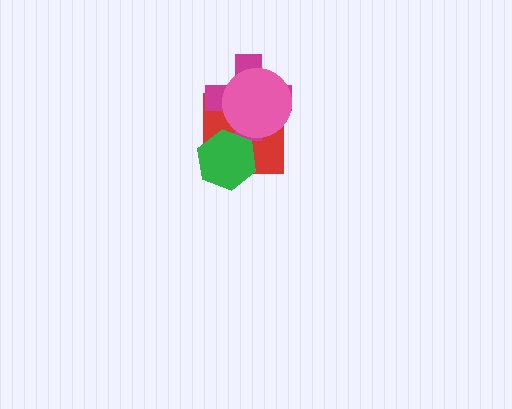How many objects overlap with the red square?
3 objects overlap with the red square.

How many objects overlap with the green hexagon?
2 objects overlap with the green hexagon.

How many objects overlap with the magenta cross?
3 objects overlap with the magenta cross.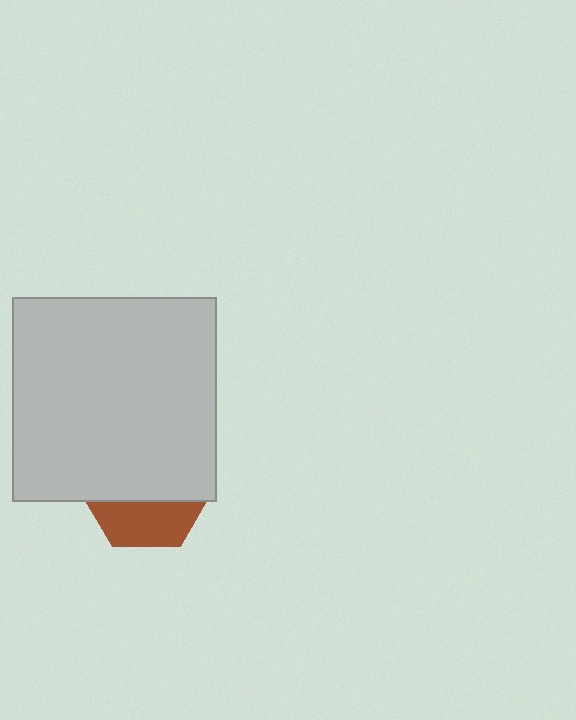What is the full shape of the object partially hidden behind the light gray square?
The partially hidden object is a brown hexagon.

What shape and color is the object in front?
The object in front is a light gray square.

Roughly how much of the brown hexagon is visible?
A small part of it is visible (roughly 35%).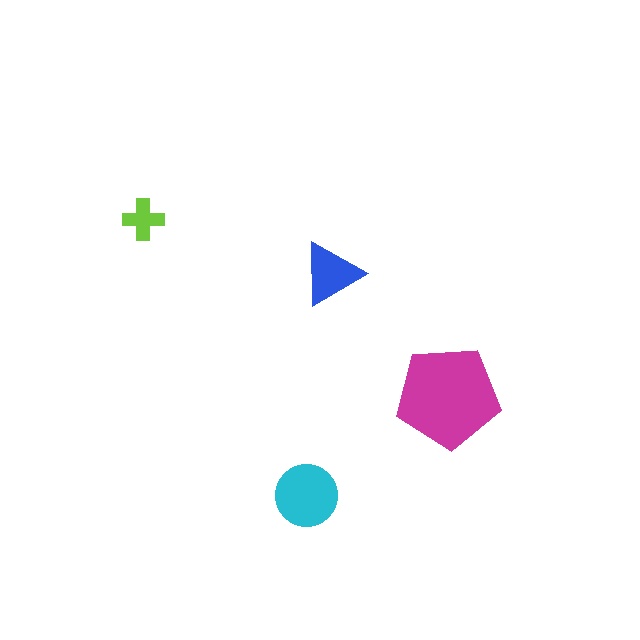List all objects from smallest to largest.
The lime cross, the blue triangle, the cyan circle, the magenta pentagon.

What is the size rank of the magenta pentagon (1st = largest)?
1st.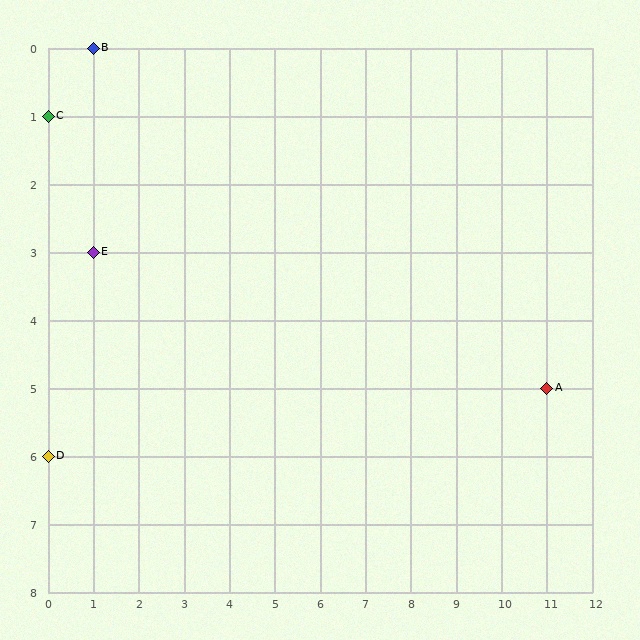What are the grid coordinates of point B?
Point B is at grid coordinates (1, 0).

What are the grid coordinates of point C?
Point C is at grid coordinates (0, 1).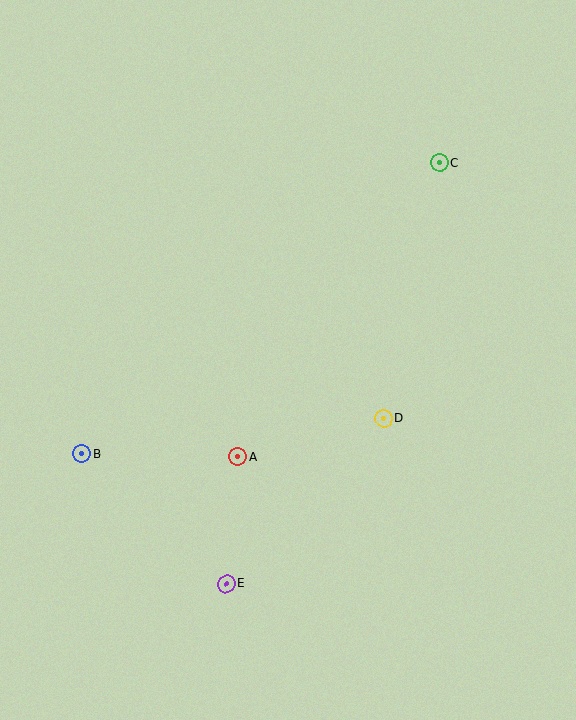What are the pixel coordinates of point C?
Point C is at (440, 163).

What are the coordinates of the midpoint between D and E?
The midpoint between D and E is at (305, 501).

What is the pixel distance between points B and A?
The distance between B and A is 156 pixels.